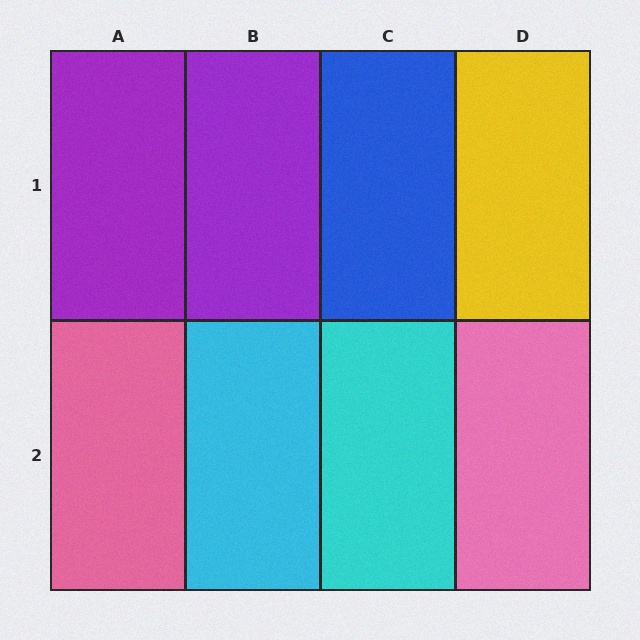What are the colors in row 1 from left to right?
Purple, purple, blue, yellow.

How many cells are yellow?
1 cell is yellow.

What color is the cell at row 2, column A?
Pink.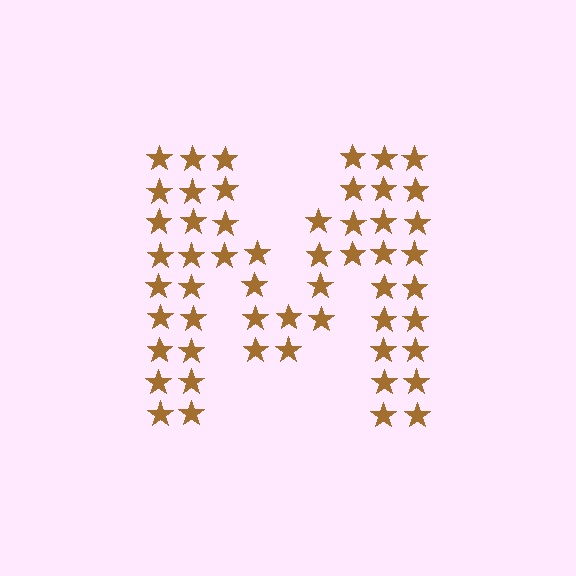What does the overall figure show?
The overall figure shows the letter M.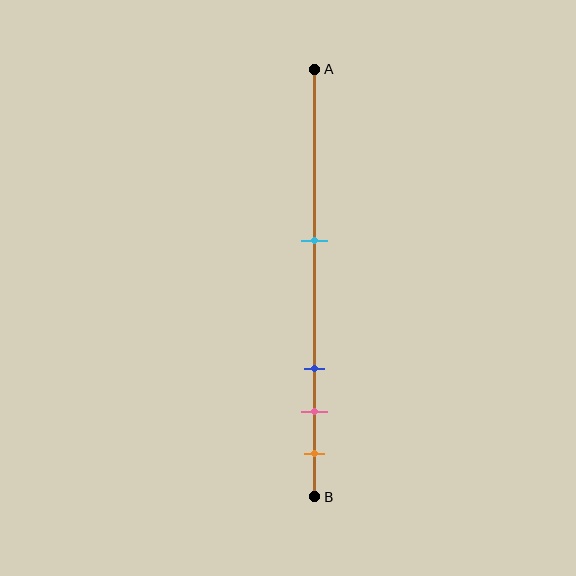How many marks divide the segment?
There are 4 marks dividing the segment.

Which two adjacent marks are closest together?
The pink and orange marks are the closest adjacent pair.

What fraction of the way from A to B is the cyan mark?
The cyan mark is approximately 40% (0.4) of the way from A to B.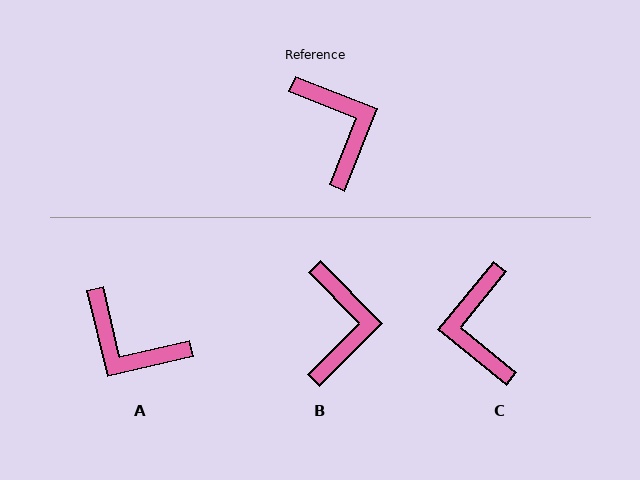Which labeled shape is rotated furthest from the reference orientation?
C, about 162 degrees away.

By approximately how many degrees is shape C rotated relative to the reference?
Approximately 162 degrees counter-clockwise.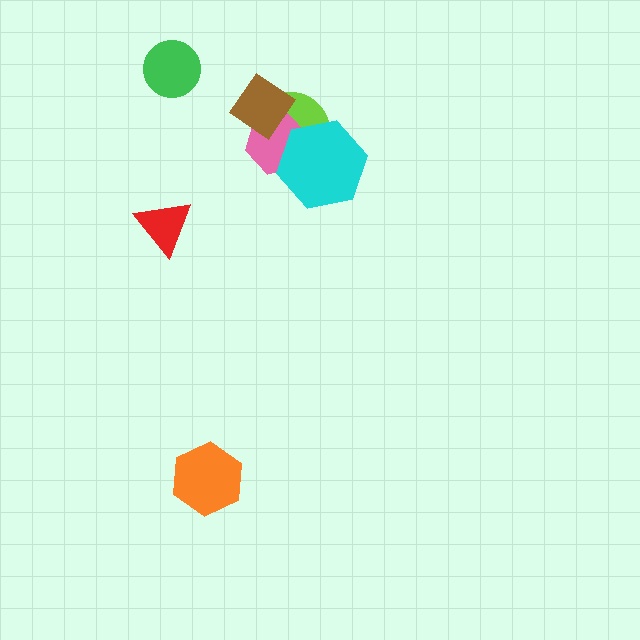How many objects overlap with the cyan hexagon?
2 objects overlap with the cyan hexagon.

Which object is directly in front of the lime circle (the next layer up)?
The pink hexagon is directly in front of the lime circle.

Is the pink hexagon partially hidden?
Yes, it is partially covered by another shape.